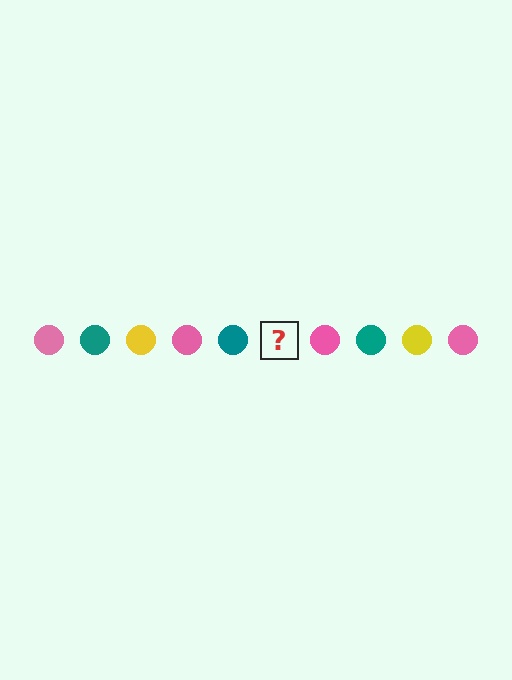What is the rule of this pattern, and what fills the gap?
The rule is that the pattern cycles through pink, teal, yellow circles. The gap should be filled with a yellow circle.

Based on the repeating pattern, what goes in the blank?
The blank should be a yellow circle.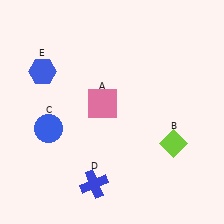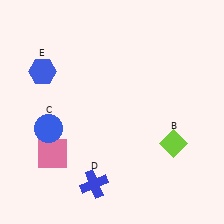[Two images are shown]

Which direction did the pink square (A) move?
The pink square (A) moved left.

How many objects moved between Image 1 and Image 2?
1 object moved between the two images.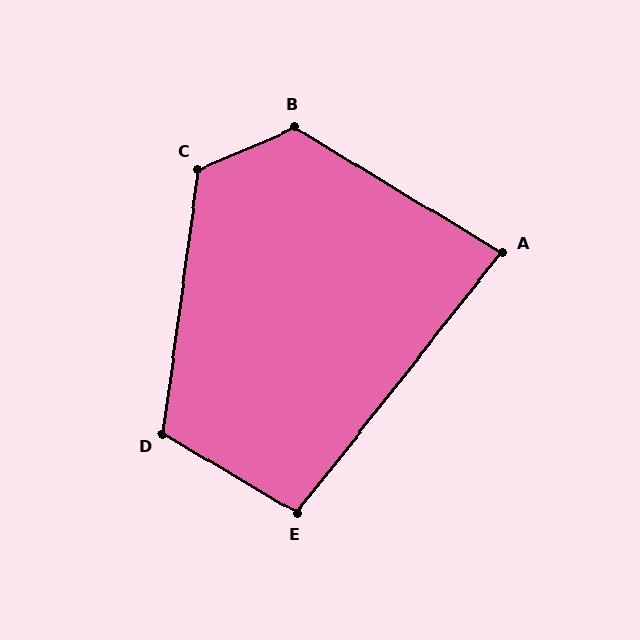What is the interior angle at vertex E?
Approximately 98 degrees (obtuse).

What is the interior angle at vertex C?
Approximately 121 degrees (obtuse).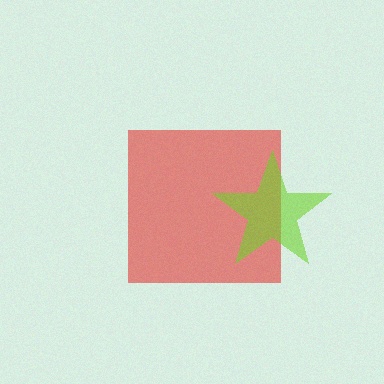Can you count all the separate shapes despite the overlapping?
Yes, there are 2 separate shapes.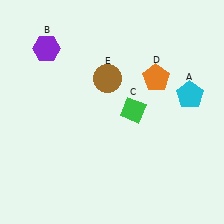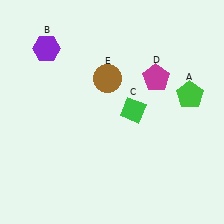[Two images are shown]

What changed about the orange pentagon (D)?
In Image 1, D is orange. In Image 2, it changed to magenta.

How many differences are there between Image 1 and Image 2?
There are 2 differences between the two images.